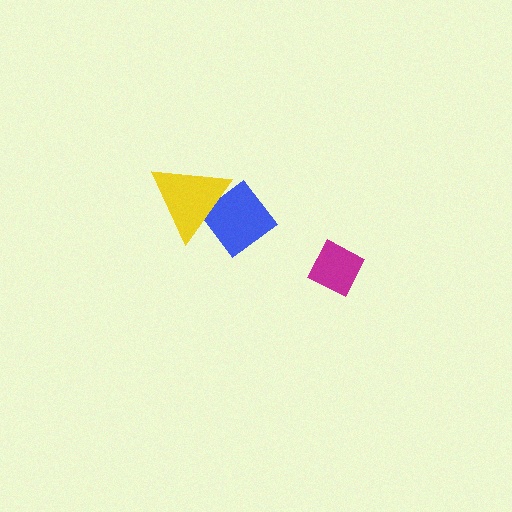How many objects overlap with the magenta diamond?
0 objects overlap with the magenta diamond.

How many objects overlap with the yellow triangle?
1 object overlaps with the yellow triangle.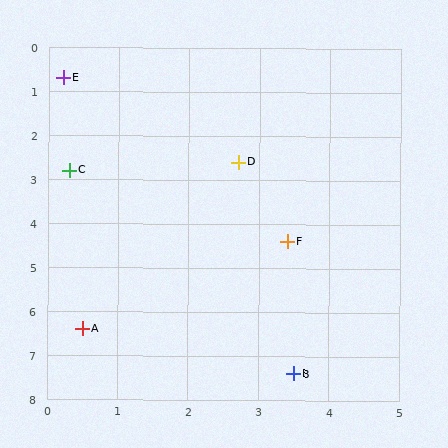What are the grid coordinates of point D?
Point D is at approximately (2.7, 2.6).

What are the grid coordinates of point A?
Point A is at approximately (0.5, 6.4).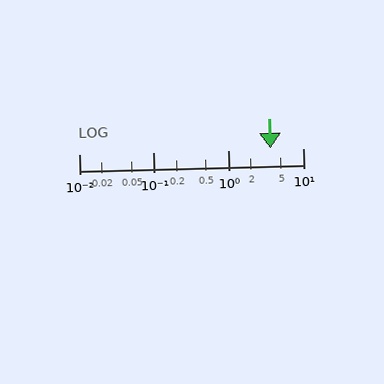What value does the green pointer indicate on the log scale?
The pointer indicates approximately 3.7.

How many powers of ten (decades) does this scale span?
The scale spans 3 decades, from 0.01 to 10.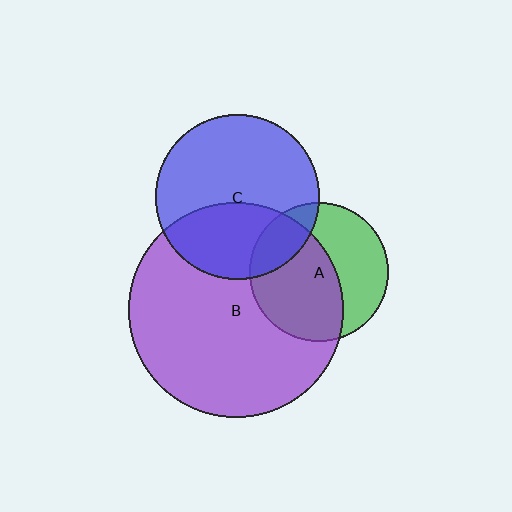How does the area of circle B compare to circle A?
Approximately 2.4 times.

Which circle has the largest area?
Circle B (purple).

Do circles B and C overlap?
Yes.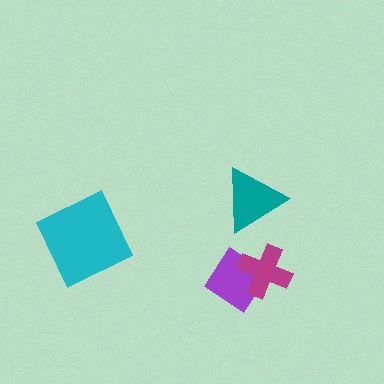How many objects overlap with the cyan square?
0 objects overlap with the cyan square.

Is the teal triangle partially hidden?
No, no other shape covers it.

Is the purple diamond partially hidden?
Yes, it is partially covered by another shape.